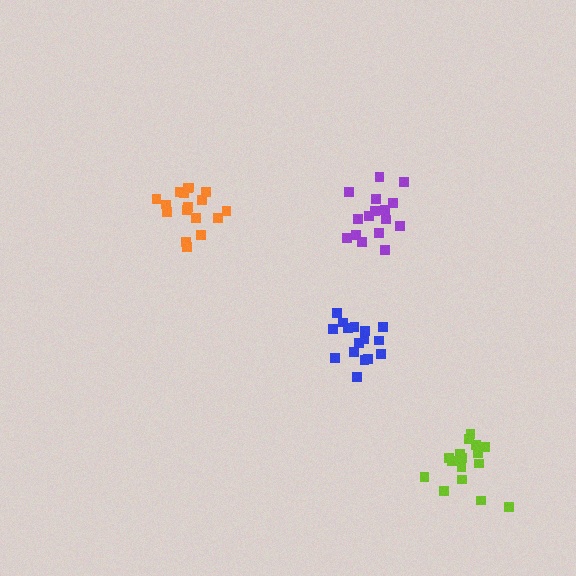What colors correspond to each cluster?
The clusters are colored: orange, blue, lime, purple.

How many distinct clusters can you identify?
There are 4 distinct clusters.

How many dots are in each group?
Group 1: 17 dots, Group 2: 16 dots, Group 3: 16 dots, Group 4: 16 dots (65 total).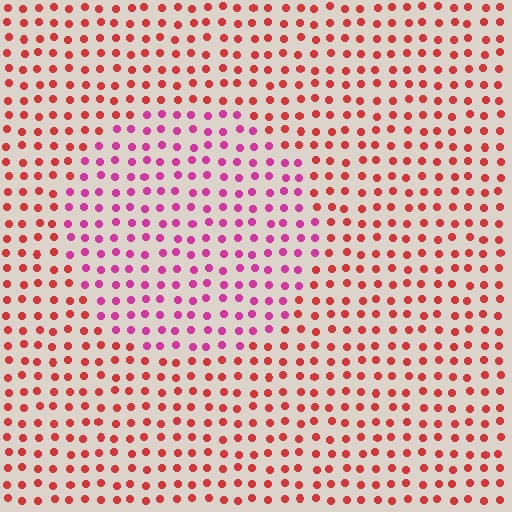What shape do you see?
I see a circle.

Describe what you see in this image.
The image is filled with small red elements in a uniform arrangement. A circle-shaped region is visible where the elements are tinted to a slightly different hue, forming a subtle color boundary.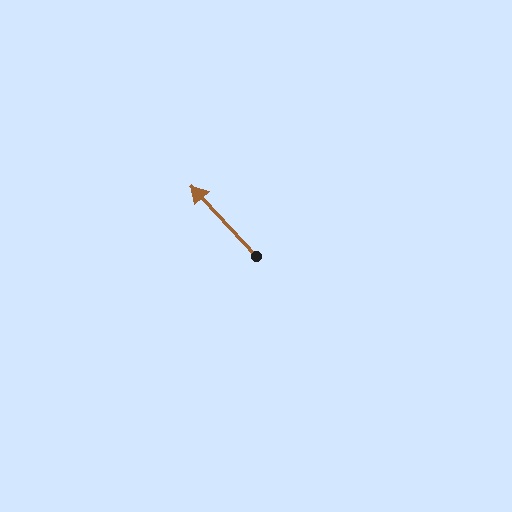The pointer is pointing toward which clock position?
Roughly 11 o'clock.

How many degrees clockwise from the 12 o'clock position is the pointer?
Approximately 317 degrees.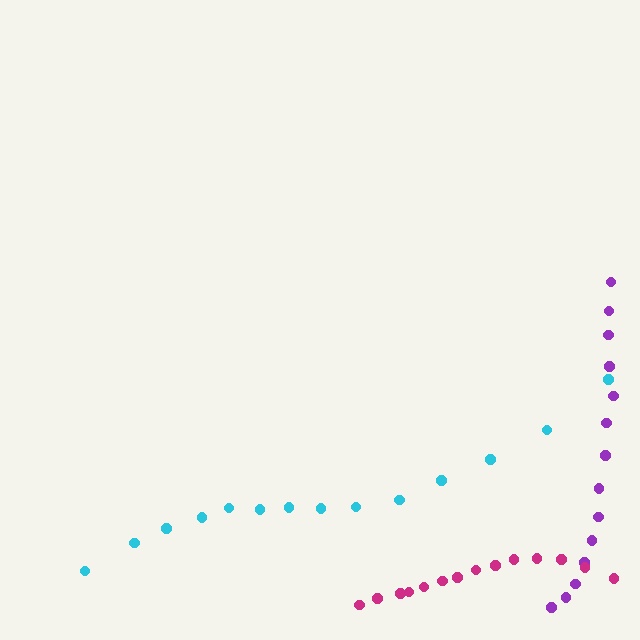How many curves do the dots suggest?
There are 3 distinct paths.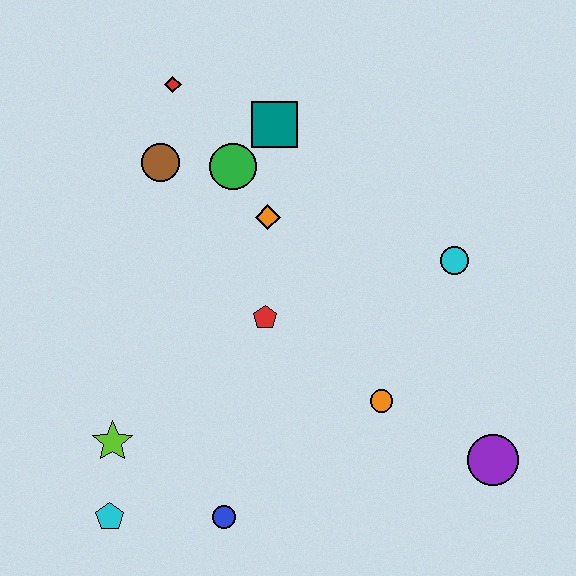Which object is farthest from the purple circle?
The red diamond is farthest from the purple circle.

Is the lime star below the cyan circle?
Yes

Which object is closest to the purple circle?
The orange circle is closest to the purple circle.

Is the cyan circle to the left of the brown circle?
No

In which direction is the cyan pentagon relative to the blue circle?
The cyan pentagon is to the left of the blue circle.